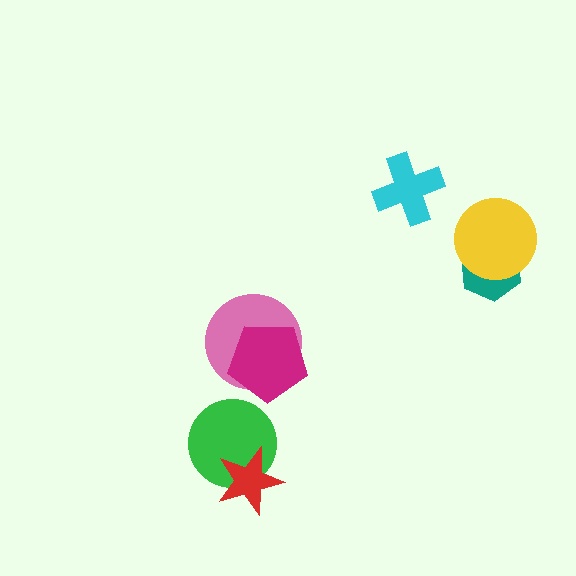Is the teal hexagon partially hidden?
Yes, it is partially covered by another shape.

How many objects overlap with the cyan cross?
0 objects overlap with the cyan cross.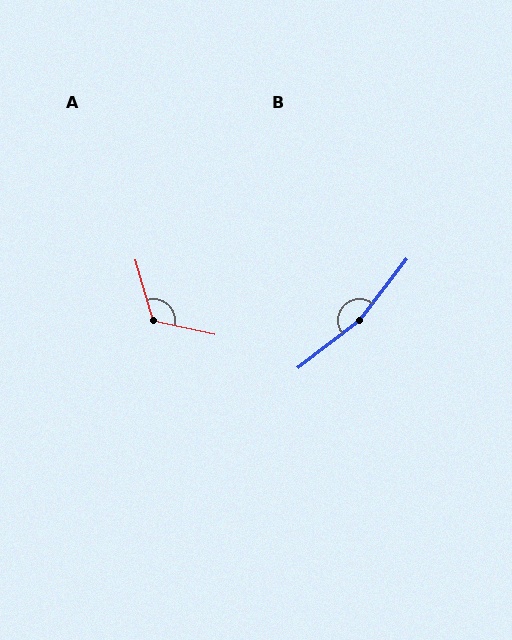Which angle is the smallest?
A, at approximately 119 degrees.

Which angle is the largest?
B, at approximately 165 degrees.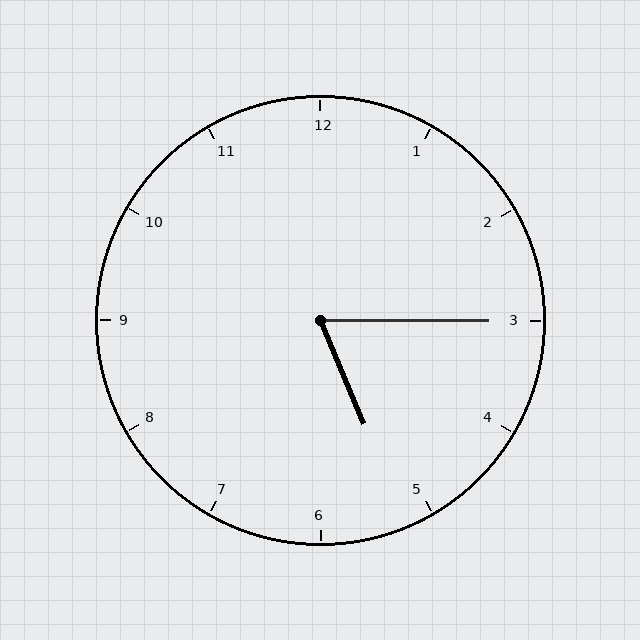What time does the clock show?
5:15.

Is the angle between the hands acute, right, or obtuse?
It is acute.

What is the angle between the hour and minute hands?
Approximately 68 degrees.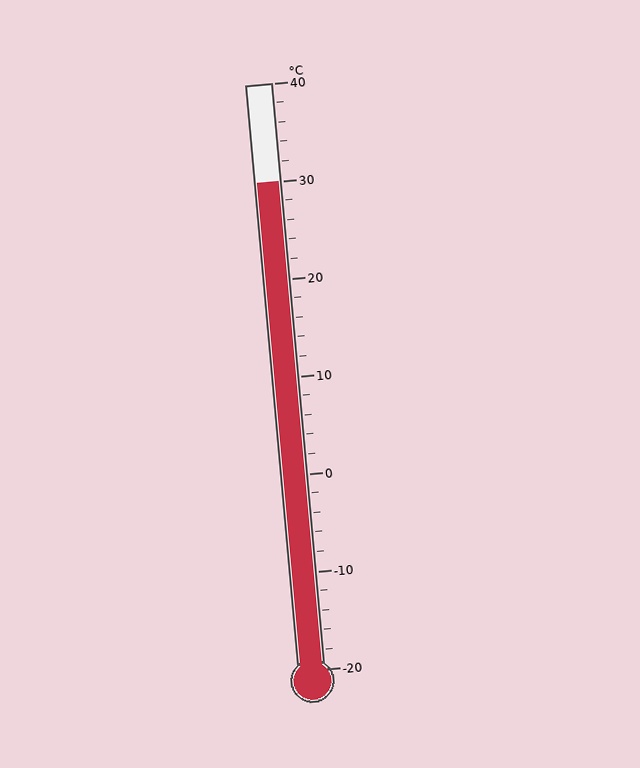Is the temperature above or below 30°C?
The temperature is at 30°C.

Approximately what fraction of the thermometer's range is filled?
The thermometer is filled to approximately 85% of its range.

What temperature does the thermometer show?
The thermometer shows approximately 30°C.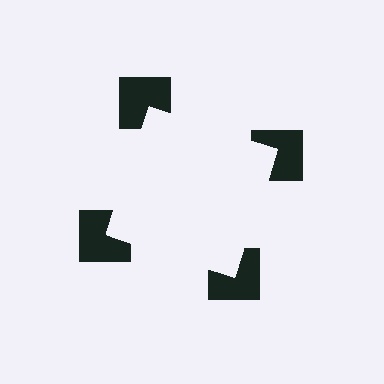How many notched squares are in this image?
There are 4 — one at each vertex of the illusory square.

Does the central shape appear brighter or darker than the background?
It typically appears slightly brighter than the background, even though no actual brightness change is drawn.